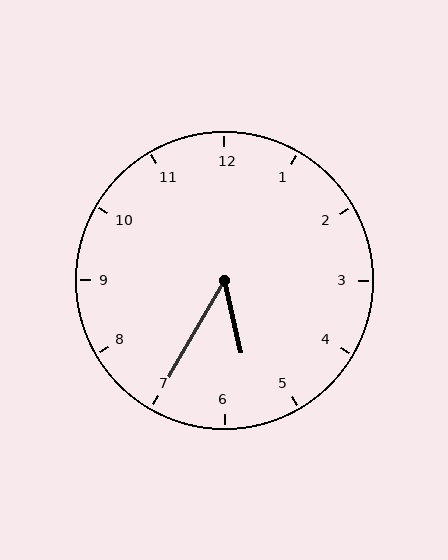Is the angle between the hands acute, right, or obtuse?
It is acute.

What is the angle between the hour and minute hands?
Approximately 42 degrees.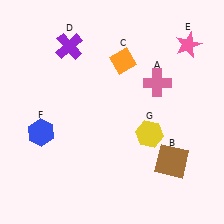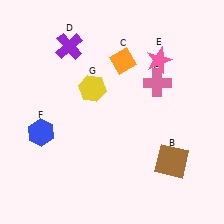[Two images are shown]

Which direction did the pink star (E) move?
The pink star (E) moved left.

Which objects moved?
The objects that moved are: the pink star (E), the yellow hexagon (G).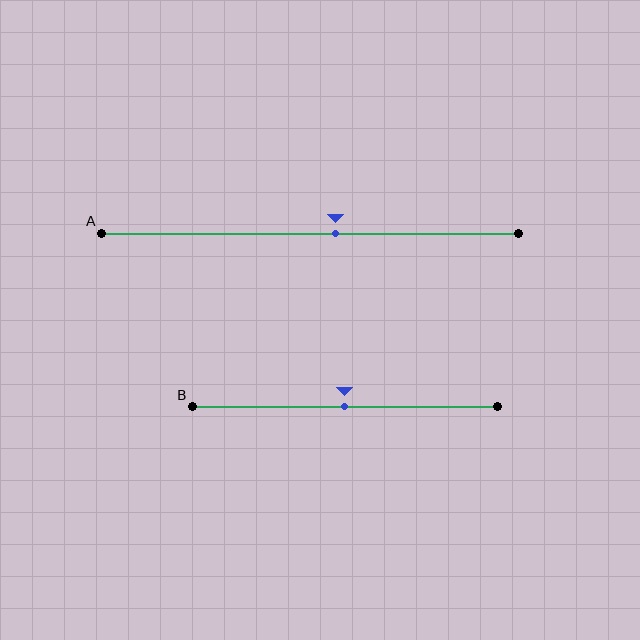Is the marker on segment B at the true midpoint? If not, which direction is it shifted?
Yes, the marker on segment B is at the true midpoint.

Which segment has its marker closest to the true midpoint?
Segment B has its marker closest to the true midpoint.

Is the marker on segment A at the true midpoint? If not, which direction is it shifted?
No, the marker on segment A is shifted to the right by about 6% of the segment length.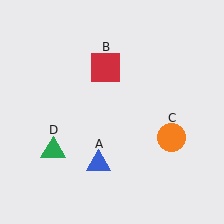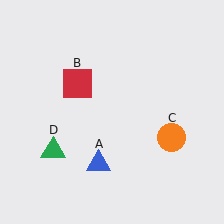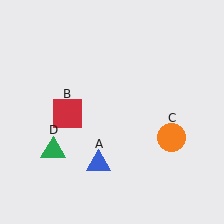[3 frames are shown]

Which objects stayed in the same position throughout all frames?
Blue triangle (object A) and orange circle (object C) and green triangle (object D) remained stationary.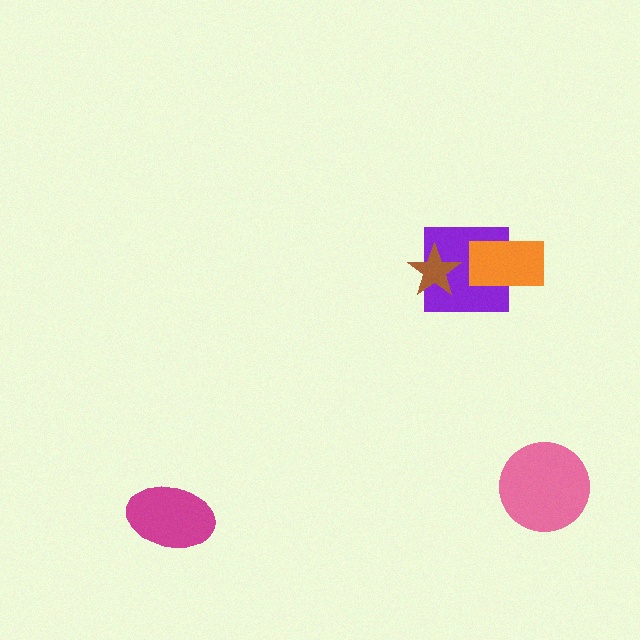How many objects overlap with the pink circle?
0 objects overlap with the pink circle.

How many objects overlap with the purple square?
2 objects overlap with the purple square.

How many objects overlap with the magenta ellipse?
0 objects overlap with the magenta ellipse.